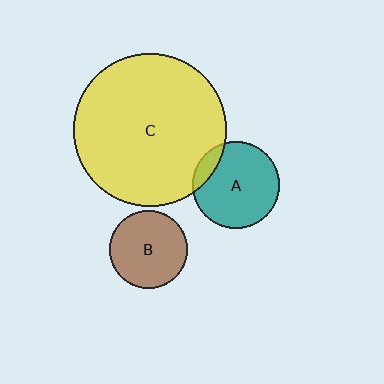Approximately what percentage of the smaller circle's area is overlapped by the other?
Approximately 10%.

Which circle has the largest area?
Circle C (yellow).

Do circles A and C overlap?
Yes.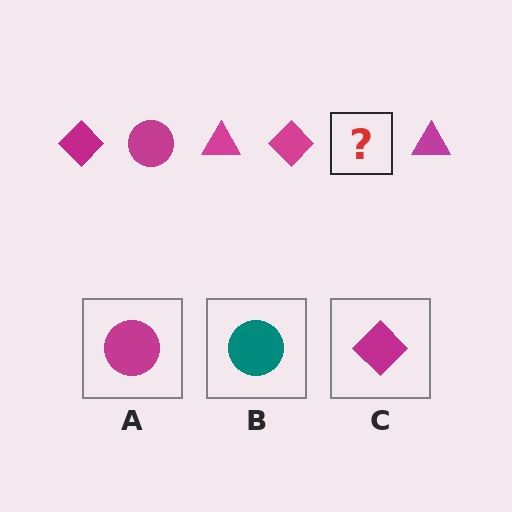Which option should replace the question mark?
Option A.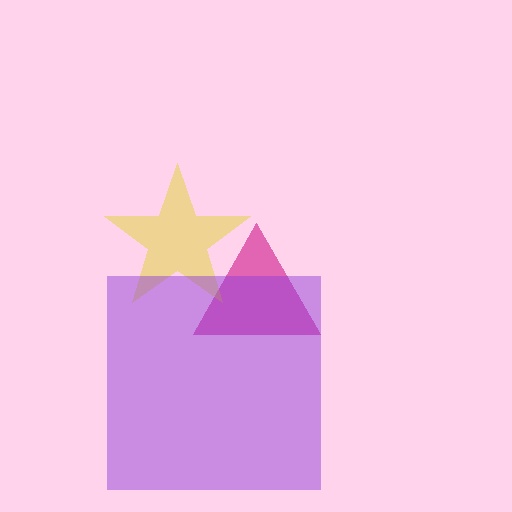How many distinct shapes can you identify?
There are 3 distinct shapes: a magenta triangle, a yellow star, a purple square.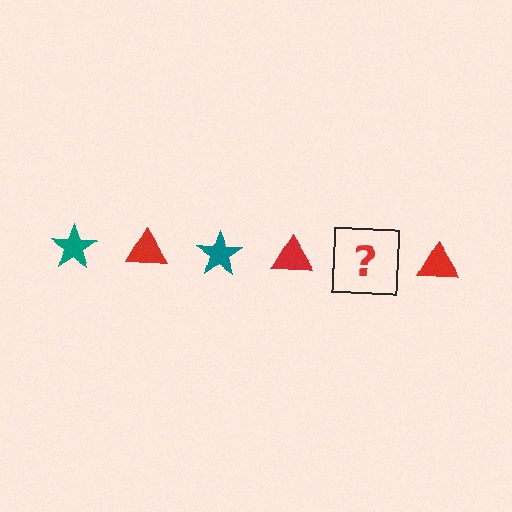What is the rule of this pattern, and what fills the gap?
The rule is that the pattern alternates between teal star and red triangle. The gap should be filled with a teal star.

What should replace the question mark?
The question mark should be replaced with a teal star.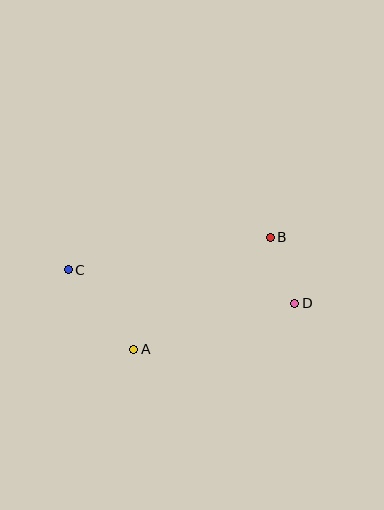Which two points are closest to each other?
Points B and D are closest to each other.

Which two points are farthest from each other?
Points C and D are farthest from each other.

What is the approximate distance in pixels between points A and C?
The distance between A and C is approximately 103 pixels.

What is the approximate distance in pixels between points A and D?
The distance between A and D is approximately 167 pixels.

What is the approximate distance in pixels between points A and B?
The distance between A and B is approximately 177 pixels.